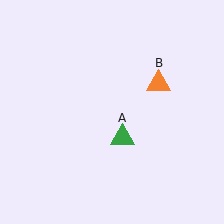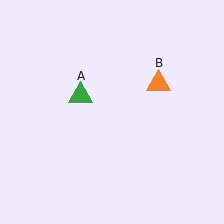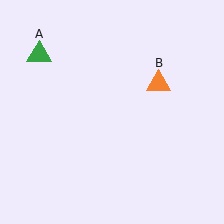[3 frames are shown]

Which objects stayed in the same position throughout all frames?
Orange triangle (object B) remained stationary.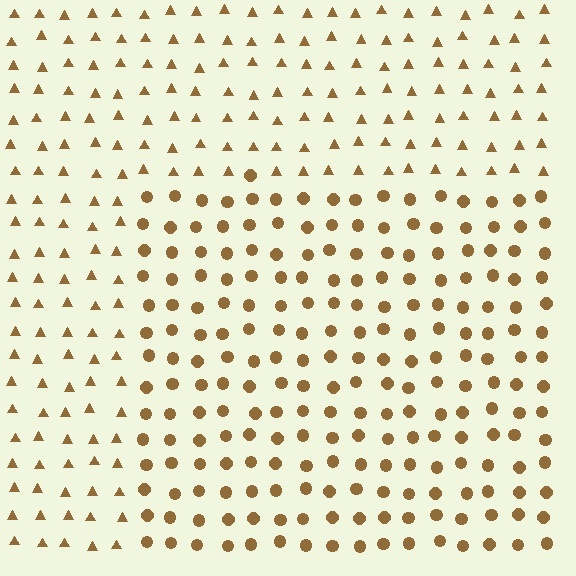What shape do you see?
I see a rectangle.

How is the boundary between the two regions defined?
The boundary is defined by a change in element shape: circles inside vs. triangles outside. All elements share the same color and spacing.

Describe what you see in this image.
The image is filled with small brown elements arranged in a uniform grid. A rectangle-shaped region contains circles, while the surrounding area contains triangles. The boundary is defined purely by the change in element shape.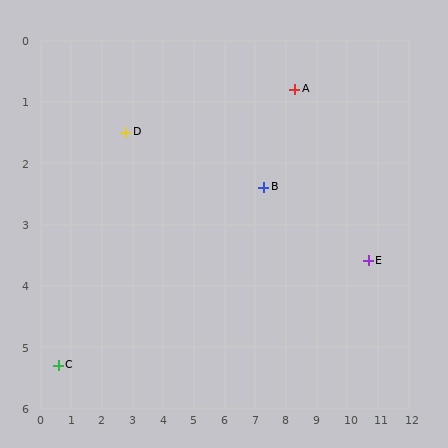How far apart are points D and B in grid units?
Points D and B are about 4.6 grid units apart.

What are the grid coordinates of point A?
Point A is at approximately (8.3, 0.8).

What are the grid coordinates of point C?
Point C is at approximately (0.6, 5.3).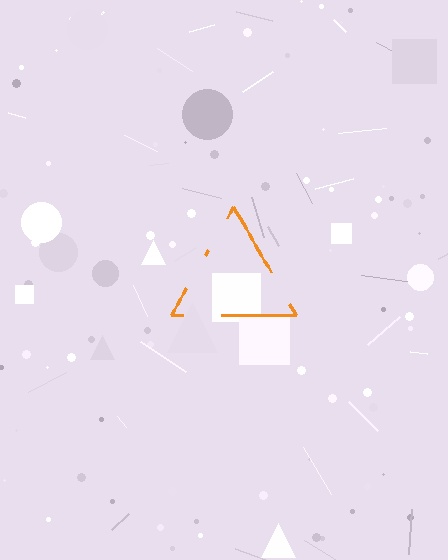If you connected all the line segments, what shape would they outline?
They would outline a triangle.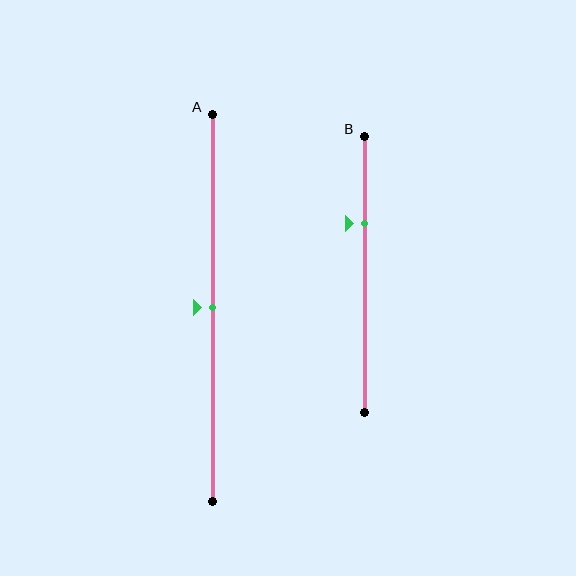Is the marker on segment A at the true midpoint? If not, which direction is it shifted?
Yes, the marker on segment A is at the true midpoint.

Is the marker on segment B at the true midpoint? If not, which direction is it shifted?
No, the marker on segment B is shifted upward by about 19% of the segment length.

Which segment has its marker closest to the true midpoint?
Segment A has its marker closest to the true midpoint.